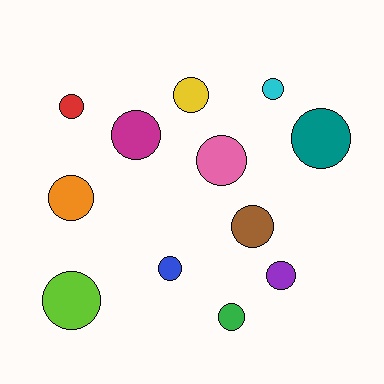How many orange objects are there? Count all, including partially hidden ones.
There is 1 orange object.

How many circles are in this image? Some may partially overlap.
There are 12 circles.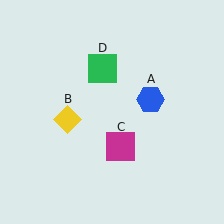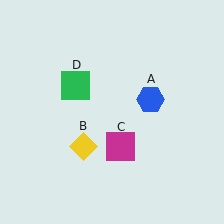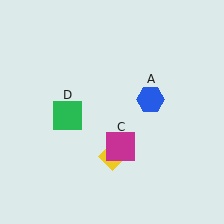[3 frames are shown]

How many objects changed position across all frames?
2 objects changed position: yellow diamond (object B), green square (object D).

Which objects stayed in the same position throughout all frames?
Blue hexagon (object A) and magenta square (object C) remained stationary.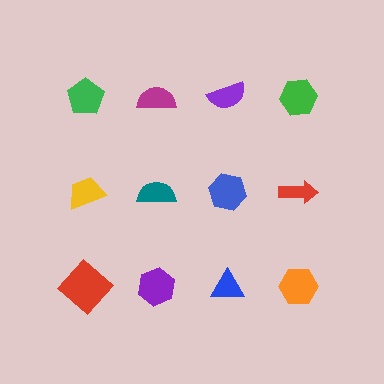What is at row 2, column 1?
A yellow trapezoid.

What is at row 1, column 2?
A magenta semicircle.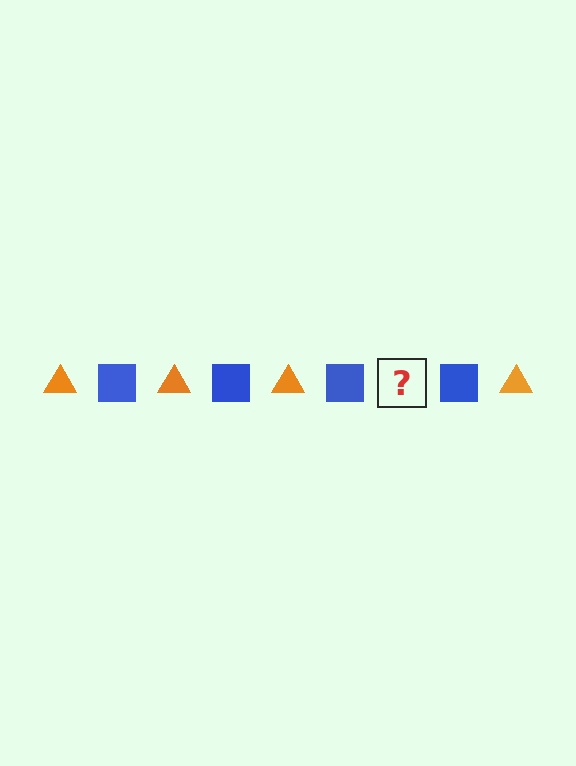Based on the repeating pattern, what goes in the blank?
The blank should be an orange triangle.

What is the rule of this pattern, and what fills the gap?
The rule is that the pattern alternates between orange triangle and blue square. The gap should be filled with an orange triangle.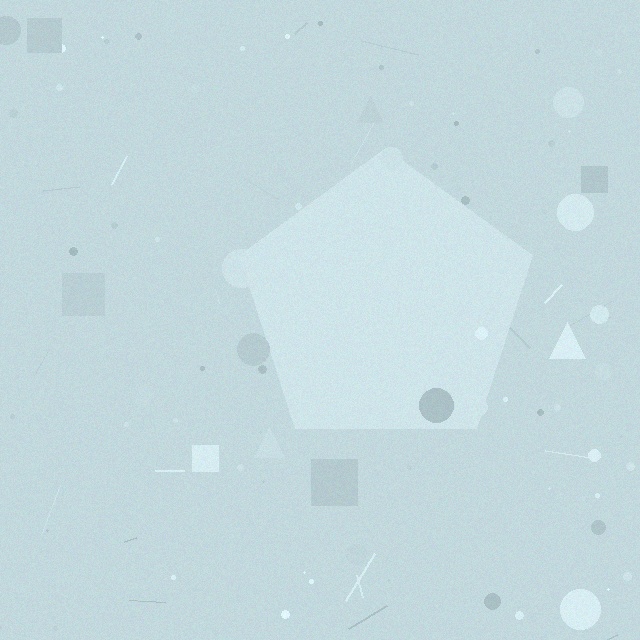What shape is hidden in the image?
A pentagon is hidden in the image.